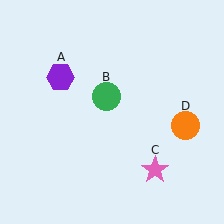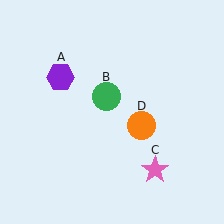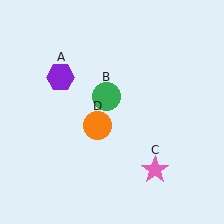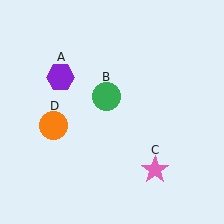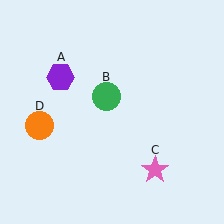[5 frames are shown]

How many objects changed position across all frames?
1 object changed position: orange circle (object D).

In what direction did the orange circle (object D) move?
The orange circle (object D) moved left.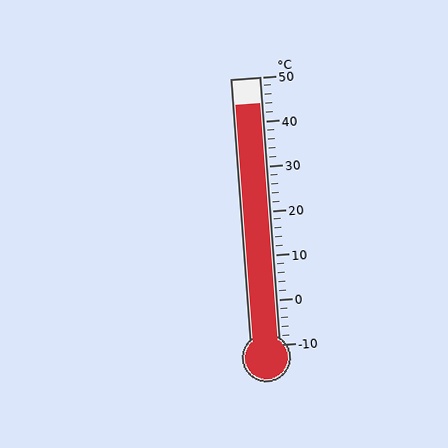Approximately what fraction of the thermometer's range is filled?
The thermometer is filled to approximately 90% of its range.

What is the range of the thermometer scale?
The thermometer scale ranges from -10°C to 50°C.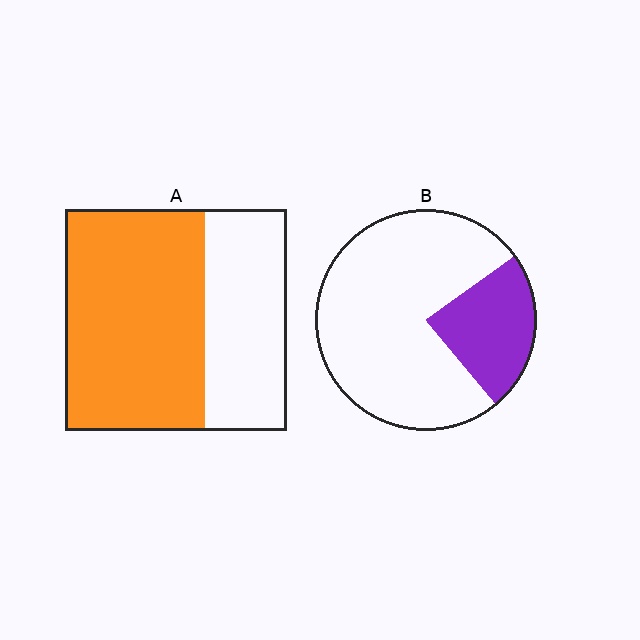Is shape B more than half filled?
No.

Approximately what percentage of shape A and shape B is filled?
A is approximately 65% and B is approximately 25%.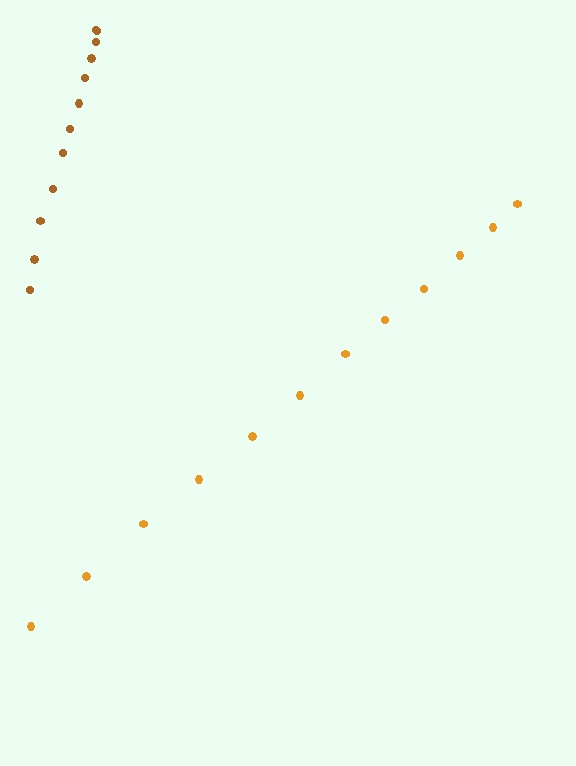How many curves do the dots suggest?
There are 2 distinct paths.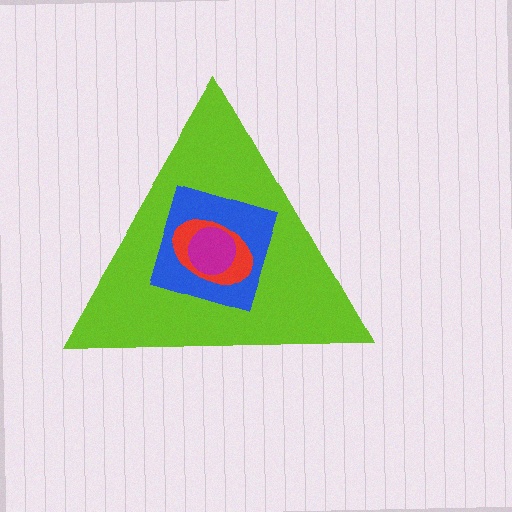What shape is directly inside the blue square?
The red ellipse.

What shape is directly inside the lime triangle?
The blue square.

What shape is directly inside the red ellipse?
The magenta circle.